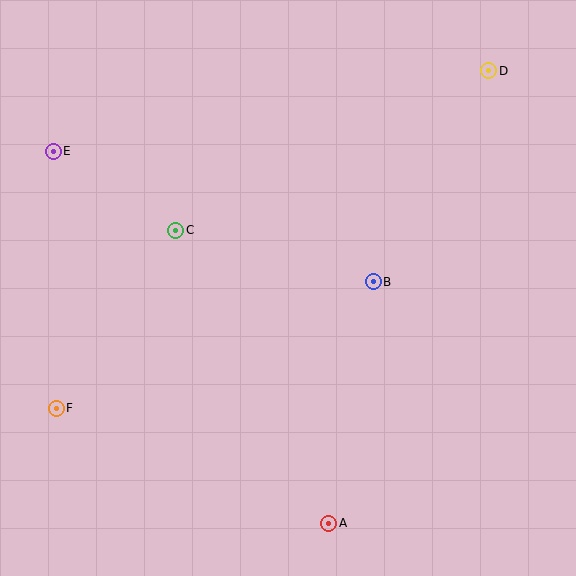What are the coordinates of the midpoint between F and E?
The midpoint between F and E is at (55, 280).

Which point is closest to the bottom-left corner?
Point F is closest to the bottom-left corner.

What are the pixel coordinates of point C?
Point C is at (176, 230).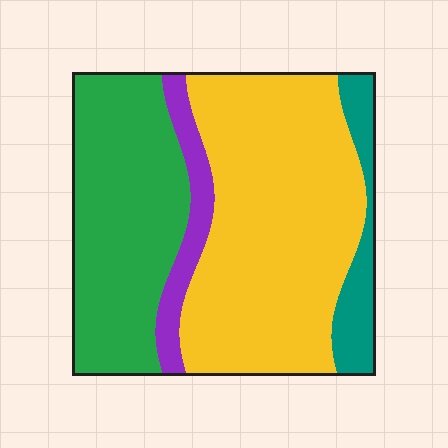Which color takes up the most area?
Yellow, at roughly 50%.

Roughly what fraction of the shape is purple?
Purple takes up about one tenth (1/10) of the shape.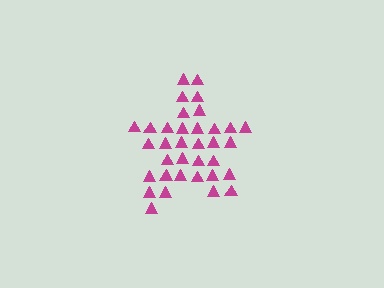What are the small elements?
The small elements are triangles.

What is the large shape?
The large shape is a star.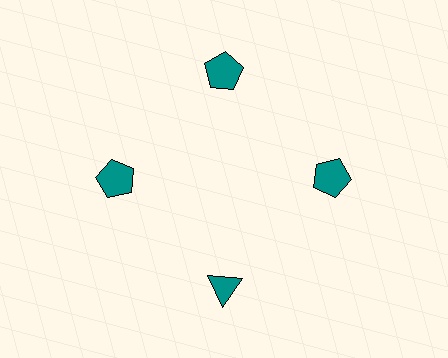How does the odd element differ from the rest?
It has a different shape: triangle instead of pentagon.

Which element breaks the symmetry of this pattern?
The teal triangle at roughly the 6 o'clock position breaks the symmetry. All other shapes are teal pentagons.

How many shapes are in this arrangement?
There are 4 shapes arranged in a ring pattern.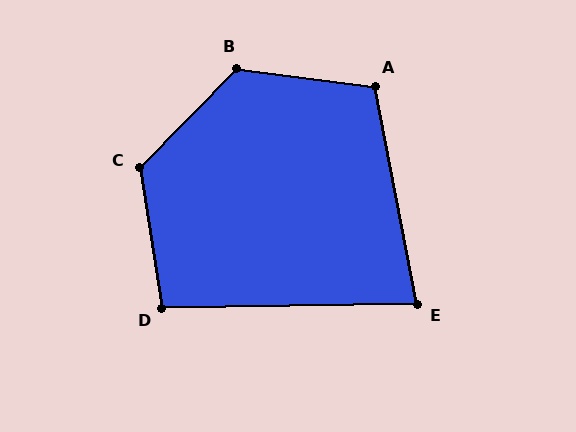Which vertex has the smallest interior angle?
E, at approximately 80 degrees.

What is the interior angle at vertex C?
Approximately 127 degrees (obtuse).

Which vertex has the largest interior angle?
B, at approximately 127 degrees.